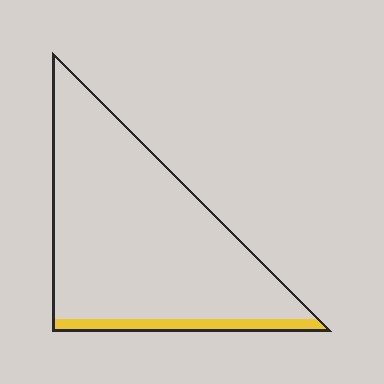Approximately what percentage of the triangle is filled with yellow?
Approximately 10%.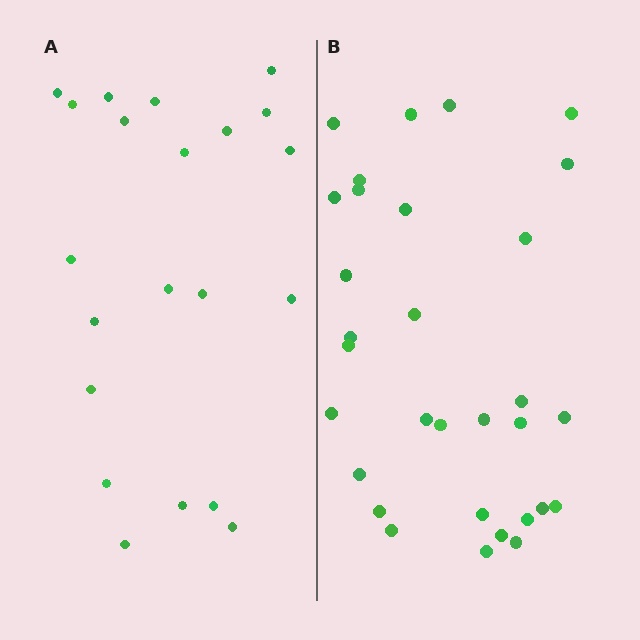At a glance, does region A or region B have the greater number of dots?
Region B (the right region) has more dots.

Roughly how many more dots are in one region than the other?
Region B has roughly 10 or so more dots than region A.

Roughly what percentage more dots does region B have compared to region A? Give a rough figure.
About 50% more.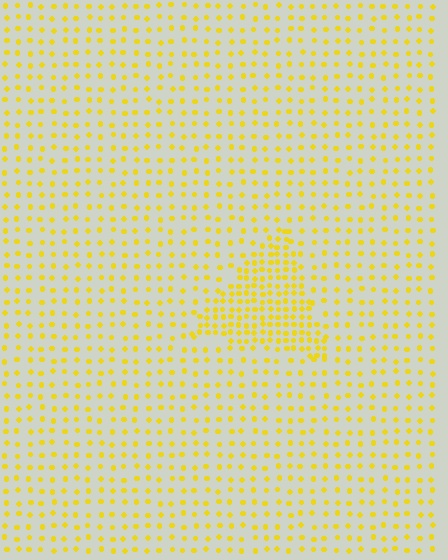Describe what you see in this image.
The image contains small yellow elements arranged at two different densities. A triangle-shaped region is visible where the elements are more densely packed than the surrounding area.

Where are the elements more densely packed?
The elements are more densely packed inside the triangle boundary.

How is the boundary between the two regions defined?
The boundary is defined by a change in element density (approximately 2.3x ratio). All elements are the same color, size, and shape.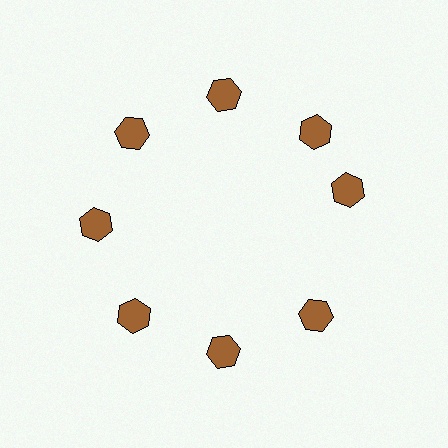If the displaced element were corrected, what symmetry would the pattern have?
It would have 8-fold rotational symmetry — the pattern would map onto itself every 45 degrees.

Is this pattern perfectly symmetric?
No. The 8 brown hexagons are arranged in a ring, but one element near the 3 o'clock position is rotated out of alignment along the ring, breaking the 8-fold rotational symmetry.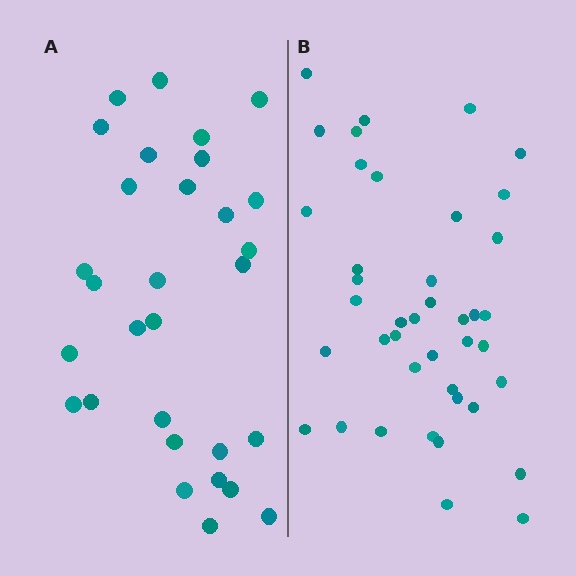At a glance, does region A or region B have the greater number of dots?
Region B (the right region) has more dots.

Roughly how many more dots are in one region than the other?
Region B has roughly 12 or so more dots than region A.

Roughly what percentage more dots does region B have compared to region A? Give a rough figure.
About 35% more.